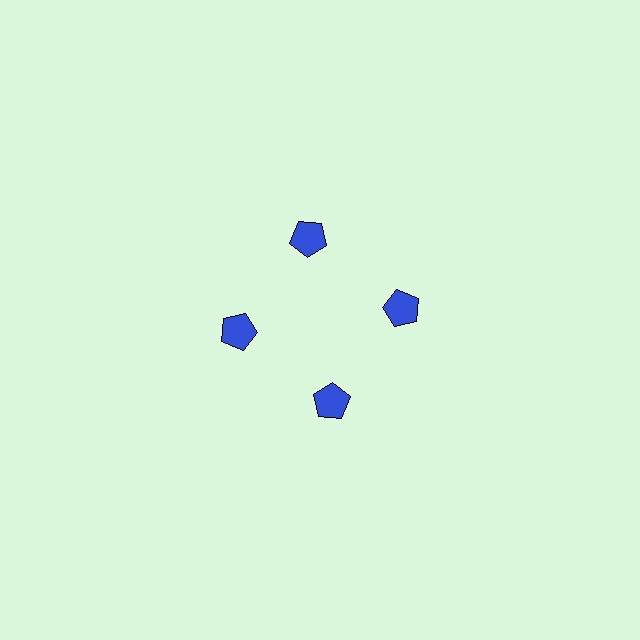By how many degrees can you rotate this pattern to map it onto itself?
The pattern maps onto itself every 90 degrees of rotation.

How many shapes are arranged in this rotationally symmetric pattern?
There are 4 shapes, arranged in 4 groups of 1.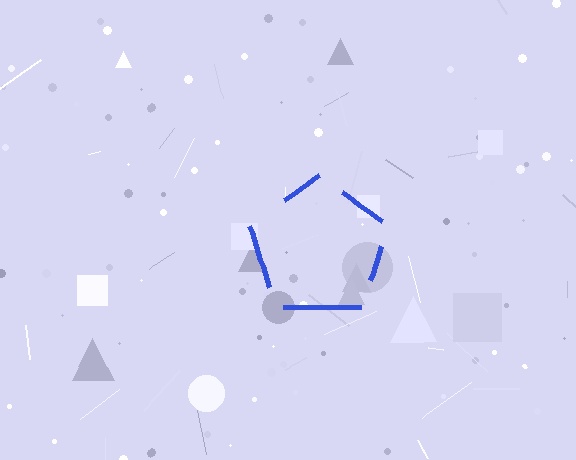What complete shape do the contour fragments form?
The contour fragments form a pentagon.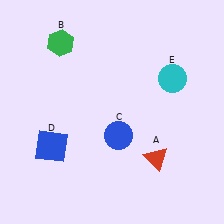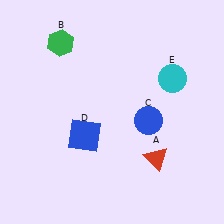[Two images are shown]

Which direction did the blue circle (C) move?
The blue circle (C) moved right.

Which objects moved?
The objects that moved are: the blue circle (C), the blue square (D).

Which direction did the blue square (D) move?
The blue square (D) moved right.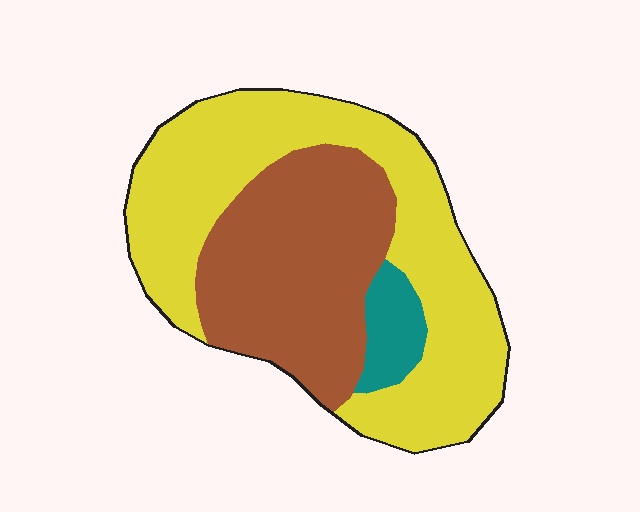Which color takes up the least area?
Teal, at roughly 5%.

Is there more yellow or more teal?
Yellow.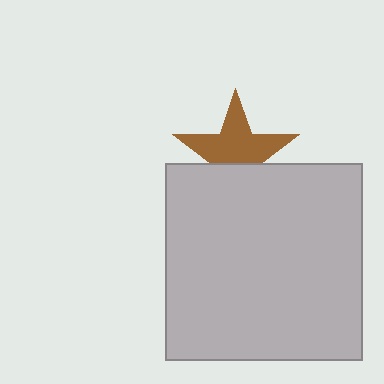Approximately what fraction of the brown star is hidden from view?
Roughly 36% of the brown star is hidden behind the light gray square.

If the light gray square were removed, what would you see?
You would see the complete brown star.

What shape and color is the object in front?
The object in front is a light gray square.